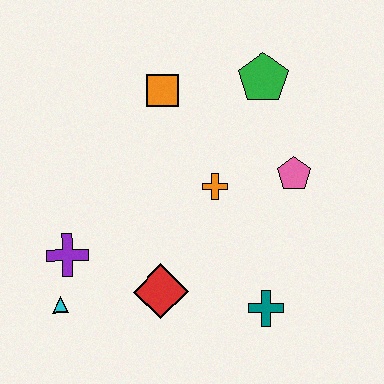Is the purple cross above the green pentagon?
No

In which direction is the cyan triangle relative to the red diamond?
The cyan triangle is to the left of the red diamond.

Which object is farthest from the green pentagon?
The cyan triangle is farthest from the green pentagon.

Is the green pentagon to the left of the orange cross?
No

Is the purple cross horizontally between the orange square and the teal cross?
No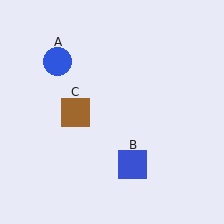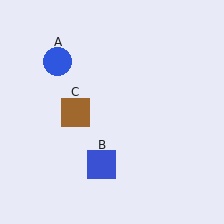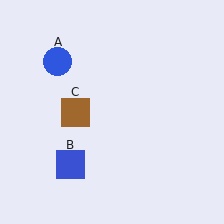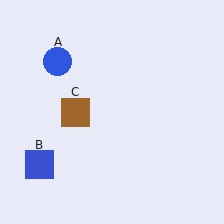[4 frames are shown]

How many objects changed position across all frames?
1 object changed position: blue square (object B).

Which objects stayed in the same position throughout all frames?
Blue circle (object A) and brown square (object C) remained stationary.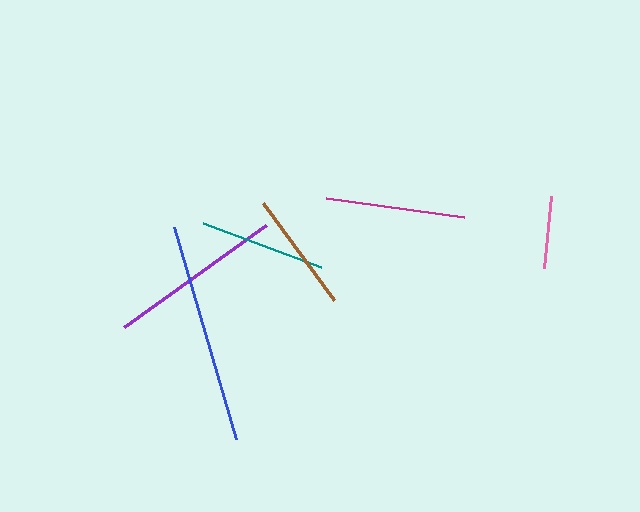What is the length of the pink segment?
The pink segment is approximately 72 pixels long.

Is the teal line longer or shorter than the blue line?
The blue line is longer than the teal line.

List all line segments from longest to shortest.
From longest to shortest: blue, purple, magenta, teal, brown, pink.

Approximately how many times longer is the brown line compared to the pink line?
The brown line is approximately 1.7 times the length of the pink line.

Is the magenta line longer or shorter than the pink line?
The magenta line is longer than the pink line.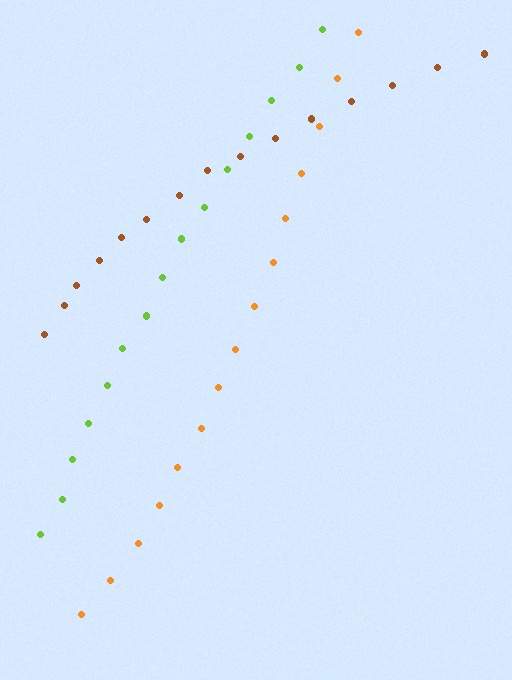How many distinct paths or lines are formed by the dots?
There are 3 distinct paths.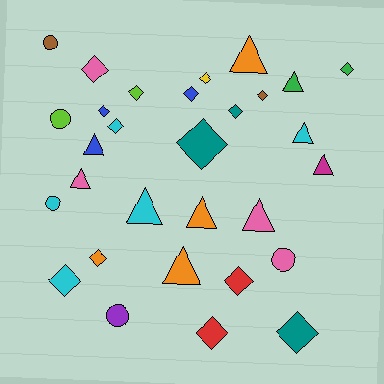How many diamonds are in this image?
There are 15 diamonds.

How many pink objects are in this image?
There are 4 pink objects.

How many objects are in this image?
There are 30 objects.